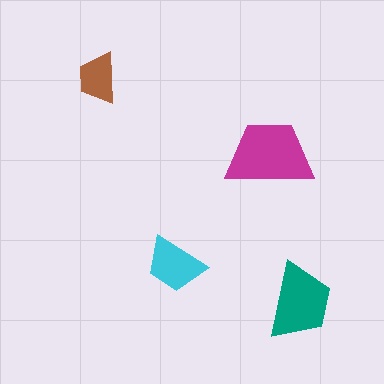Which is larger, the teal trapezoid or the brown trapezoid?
The teal one.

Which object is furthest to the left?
The brown trapezoid is leftmost.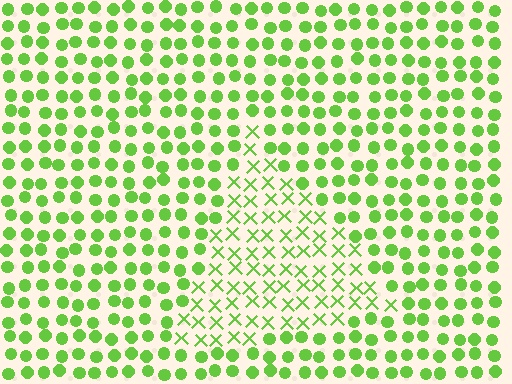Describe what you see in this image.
The image is filled with small lime elements arranged in a uniform grid. A triangle-shaped region contains X marks, while the surrounding area contains circles. The boundary is defined purely by the change in element shape.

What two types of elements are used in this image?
The image uses X marks inside the triangle region and circles outside it.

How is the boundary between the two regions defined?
The boundary is defined by a change in element shape: X marks inside vs. circles outside. All elements share the same color and spacing.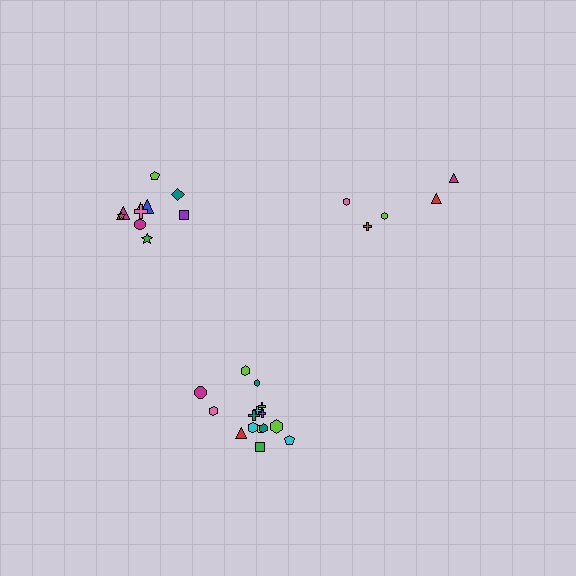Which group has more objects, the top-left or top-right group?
The top-left group.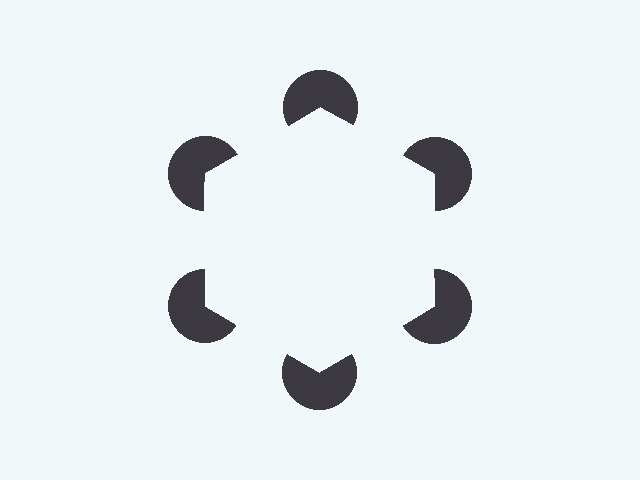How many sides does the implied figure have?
6 sides.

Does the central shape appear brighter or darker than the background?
It typically appears slightly brighter than the background, even though no actual brightness change is drawn.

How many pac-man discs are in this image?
There are 6 — one at each vertex of the illusory hexagon.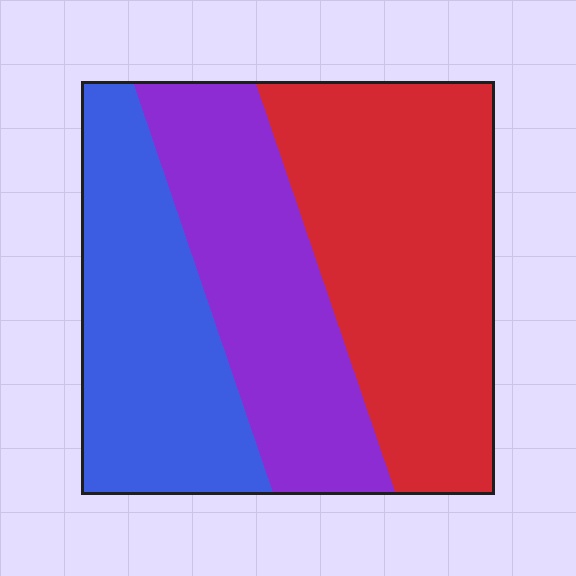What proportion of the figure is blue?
Blue takes up about one third (1/3) of the figure.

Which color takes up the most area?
Red, at roughly 40%.